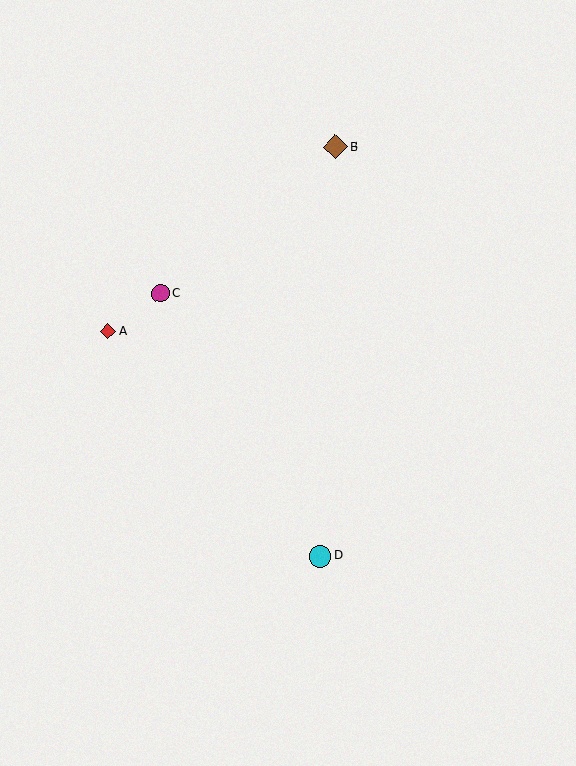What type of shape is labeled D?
Shape D is a cyan circle.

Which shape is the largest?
The brown diamond (labeled B) is the largest.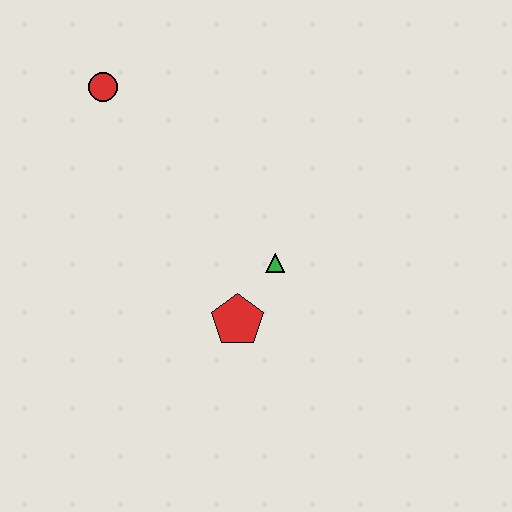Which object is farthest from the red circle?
The red pentagon is farthest from the red circle.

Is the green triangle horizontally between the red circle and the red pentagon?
No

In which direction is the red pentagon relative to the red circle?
The red pentagon is below the red circle.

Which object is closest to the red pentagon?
The green triangle is closest to the red pentagon.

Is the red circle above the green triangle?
Yes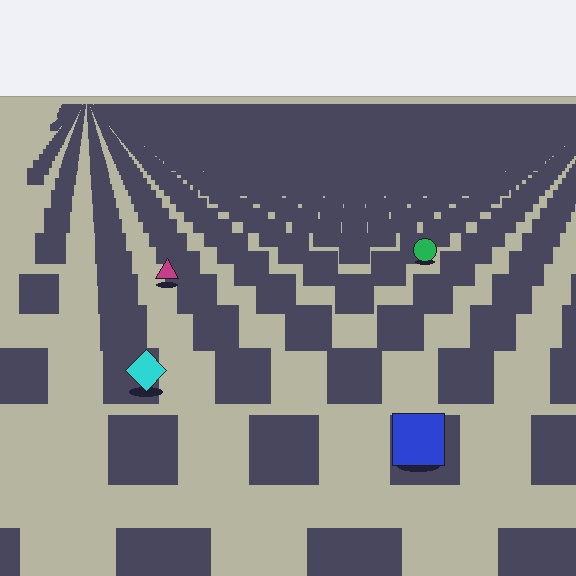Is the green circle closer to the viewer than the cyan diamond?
No. The cyan diamond is closer — you can tell from the texture gradient: the ground texture is coarser near it.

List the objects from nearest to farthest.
From nearest to farthest: the blue square, the cyan diamond, the magenta triangle, the green circle.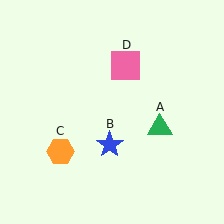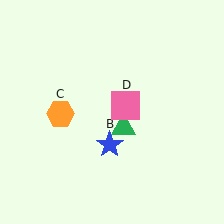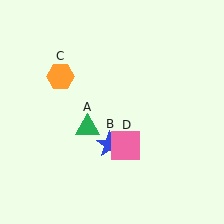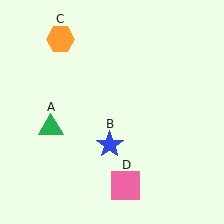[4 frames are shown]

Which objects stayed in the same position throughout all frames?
Blue star (object B) remained stationary.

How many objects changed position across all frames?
3 objects changed position: green triangle (object A), orange hexagon (object C), pink square (object D).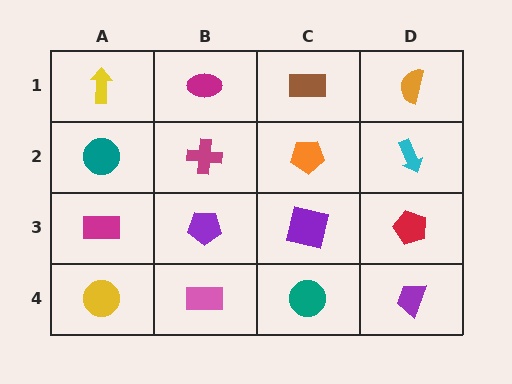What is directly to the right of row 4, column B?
A teal circle.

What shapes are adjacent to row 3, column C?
An orange pentagon (row 2, column C), a teal circle (row 4, column C), a purple pentagon (row 3, column B), a red pentagon (row 3, column D).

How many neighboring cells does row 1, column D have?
2.